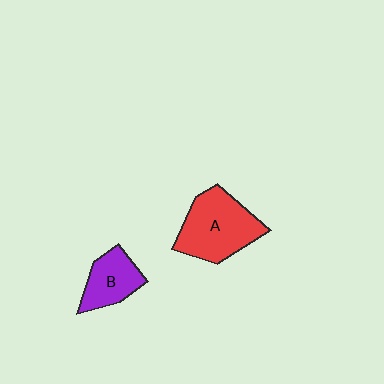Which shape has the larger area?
Shape A (red).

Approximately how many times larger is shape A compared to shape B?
Approximately 1.7 times.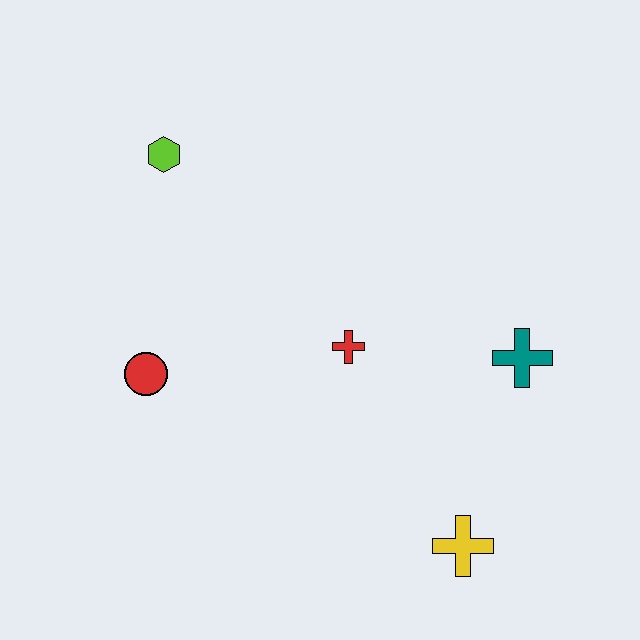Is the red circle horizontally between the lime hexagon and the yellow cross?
No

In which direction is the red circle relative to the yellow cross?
The red circle is to the left of the yellow cross.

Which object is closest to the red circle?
The red cross is closest to the red circle.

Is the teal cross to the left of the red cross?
No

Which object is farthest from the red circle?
The teal cross is farthest from the red circle.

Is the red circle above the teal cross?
No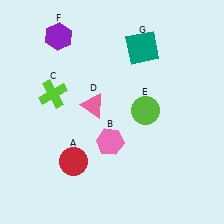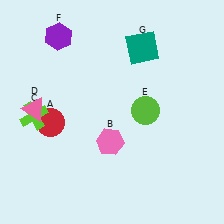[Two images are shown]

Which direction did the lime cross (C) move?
The lime cross (C) moved down.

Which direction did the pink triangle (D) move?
The pink triangle (D) moved left.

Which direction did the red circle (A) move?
The red circle (A) moved up.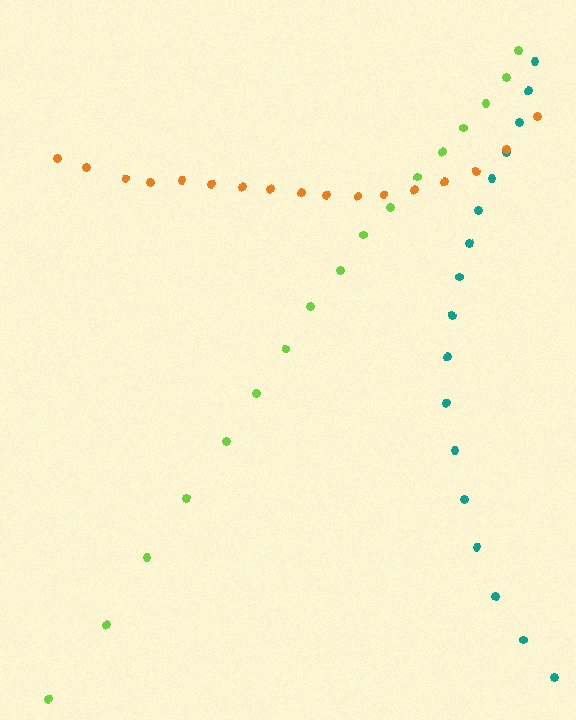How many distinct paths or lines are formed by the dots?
There are 3 distinct paths.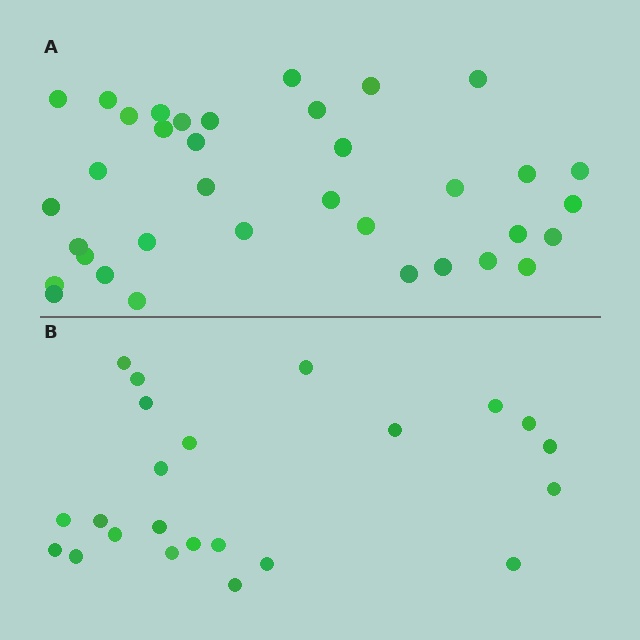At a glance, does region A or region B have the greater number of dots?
Region A (the top region) has more dots.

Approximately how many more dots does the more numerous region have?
Region A has approximately 15 more dots than region B.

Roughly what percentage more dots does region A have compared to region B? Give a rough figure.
About 55% more.